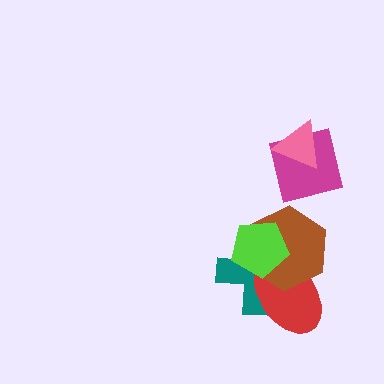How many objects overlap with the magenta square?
1 object overlaps with the magenta square.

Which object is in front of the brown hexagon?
The lime pentagon is in front of the brown hexagon.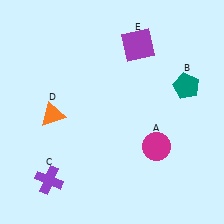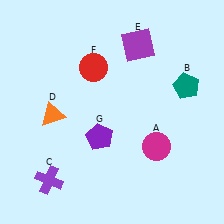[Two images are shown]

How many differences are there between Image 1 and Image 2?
There are 2 differences between the two images.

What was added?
A red circle (F), a purple pentagon (G) were added in Image 2.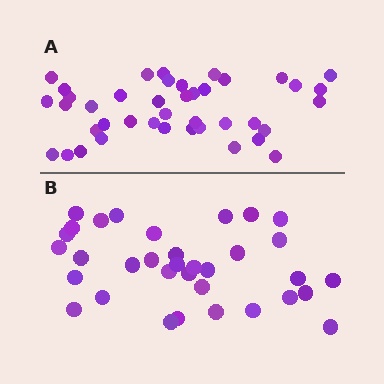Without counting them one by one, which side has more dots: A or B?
Region A (the top region) has more dots.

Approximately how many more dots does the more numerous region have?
Region A has roughly 8 or so more dots than region B.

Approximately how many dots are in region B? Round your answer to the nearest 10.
About 30 dots. (The exact count is 34, which rounds to 30.)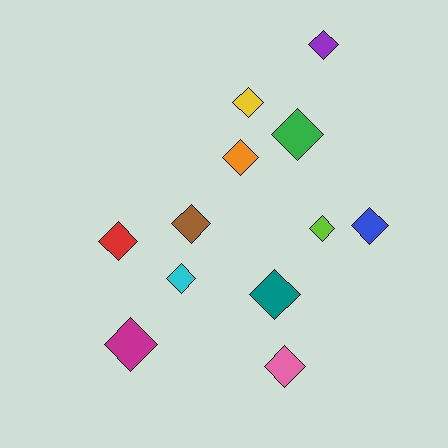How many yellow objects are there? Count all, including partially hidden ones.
There is 1 yellow object.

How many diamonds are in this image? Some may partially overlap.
There are 12 diamonds.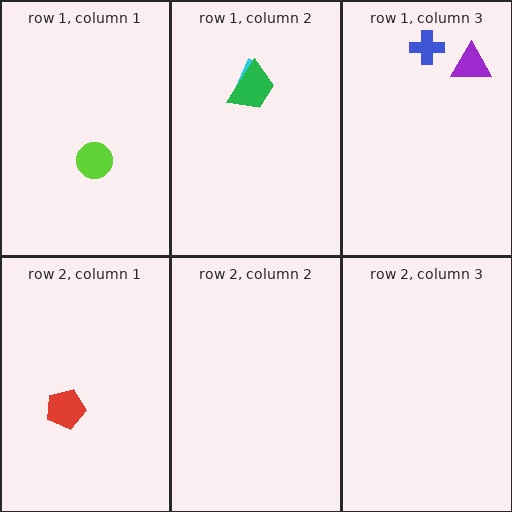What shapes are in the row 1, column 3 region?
The purple triangle, the blue cross.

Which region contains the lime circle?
The row 1, column 1 region.